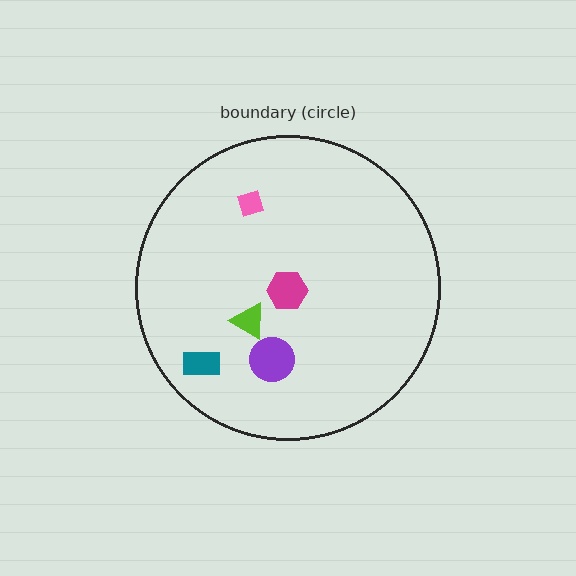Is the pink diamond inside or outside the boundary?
Inside.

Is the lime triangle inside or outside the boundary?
Inside.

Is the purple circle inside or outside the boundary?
Inside.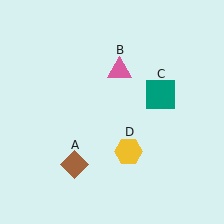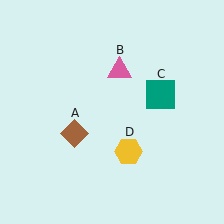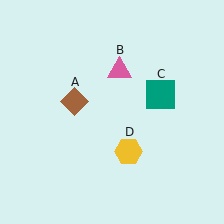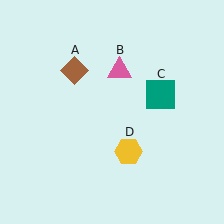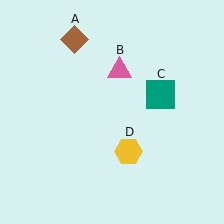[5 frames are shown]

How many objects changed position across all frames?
1 object changed position: brown diamond (object A).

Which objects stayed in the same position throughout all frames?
Pink triangle (object B) and teal square (object C) and yellow hexagon (object D) remained stationary.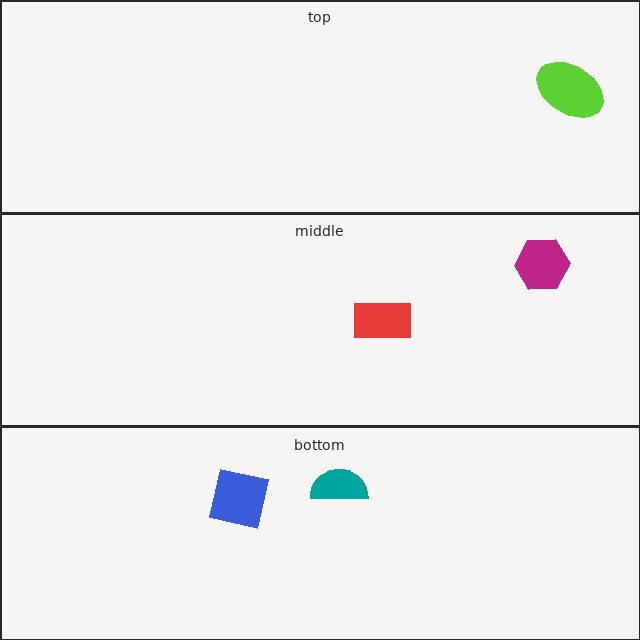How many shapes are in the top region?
1.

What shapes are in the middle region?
The magenta hexagon, the red rectangle.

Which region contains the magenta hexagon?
The middle region.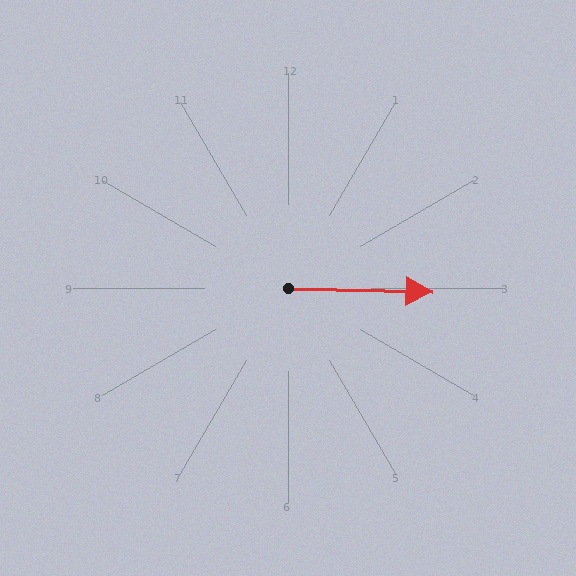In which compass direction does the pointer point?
East.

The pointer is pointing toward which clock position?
Roughly 3 o'clock.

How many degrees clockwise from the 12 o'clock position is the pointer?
Approximately 91 degrees.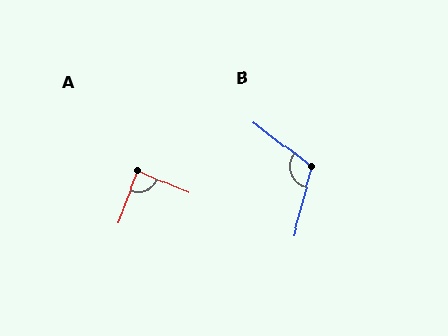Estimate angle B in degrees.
Approximately 113 degrees.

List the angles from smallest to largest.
A (88°), B (113°).